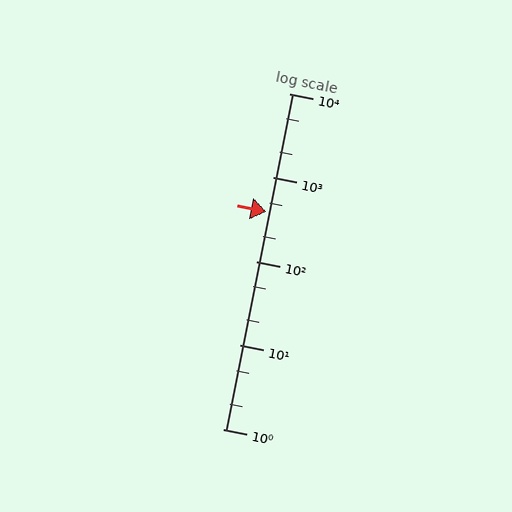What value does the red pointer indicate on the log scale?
The pointer indicates approximately 390.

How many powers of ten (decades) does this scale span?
The scale spans 4 decades, from 1 to 10000.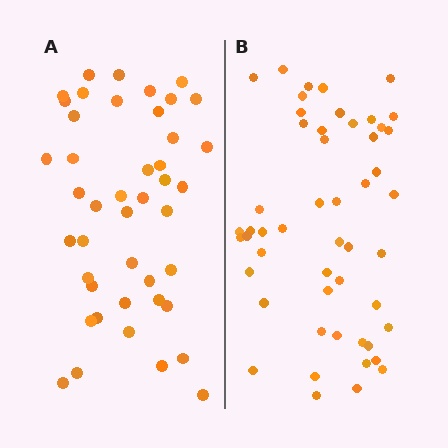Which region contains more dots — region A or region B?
Region B (the right region) has more dots.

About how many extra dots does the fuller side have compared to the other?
Region B has roughly 8 or so more dots than region A.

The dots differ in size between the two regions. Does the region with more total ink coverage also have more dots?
No. Region A has more total ink coverage because its dots are larger, but region B actually contains more individual dots. Total area can be misleading — the number of items is what matters here.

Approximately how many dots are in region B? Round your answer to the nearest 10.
About 50 dots. (The exact count is 51, which rounds to 50.)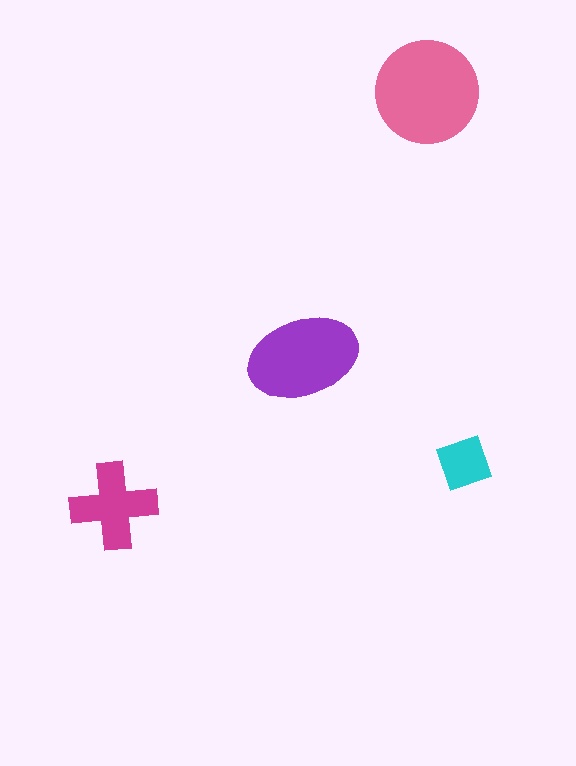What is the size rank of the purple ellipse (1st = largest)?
2nd.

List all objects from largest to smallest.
The pink circle, the purple ellipse, the magenta cross, the cyan diamond.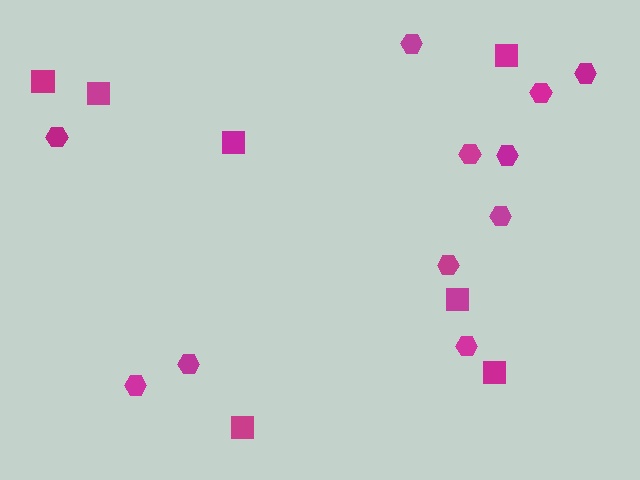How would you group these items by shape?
There are 2 groups: one group of squares (7) and one group of hexagons (11).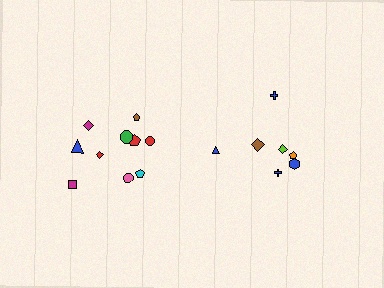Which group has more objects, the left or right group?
The left group.